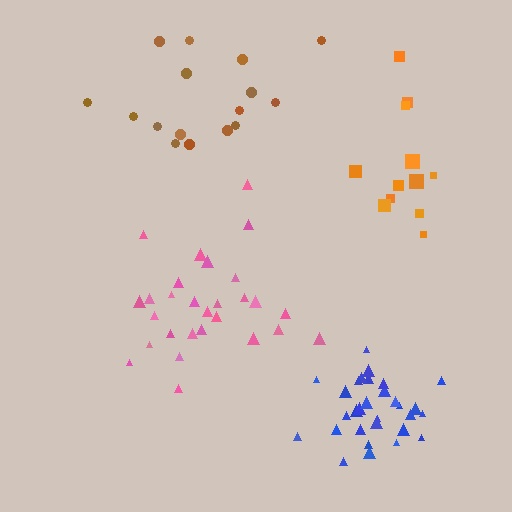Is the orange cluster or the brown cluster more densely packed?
Brown.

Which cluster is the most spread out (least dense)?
Orange.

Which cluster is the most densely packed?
Blue.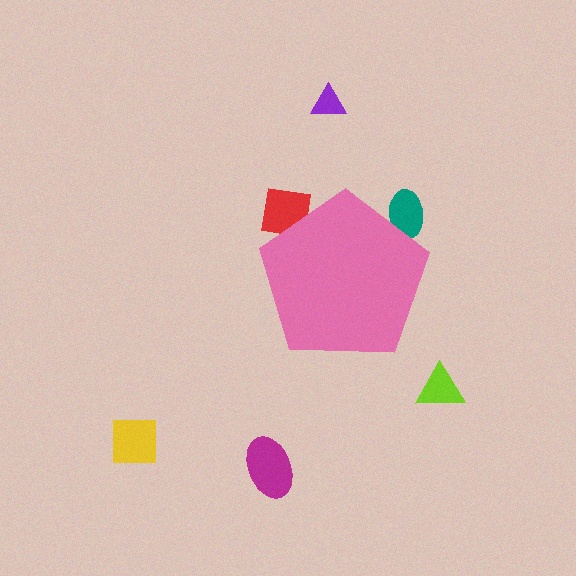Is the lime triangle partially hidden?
No, the lime triangle is fully visible.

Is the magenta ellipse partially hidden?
No, the magenta ellipse is fully visible.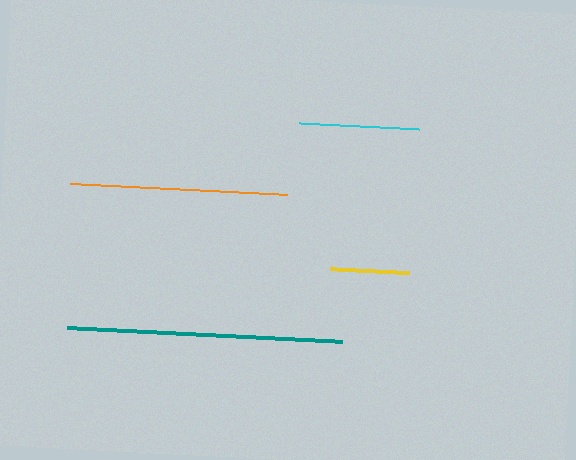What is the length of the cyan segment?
The cyan segment is approximately 120 pixels long.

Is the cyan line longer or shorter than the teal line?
The teal line is longer than the cyan line.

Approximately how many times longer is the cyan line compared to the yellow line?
The cyan line is approximately 1.5 times the length of the yellow line.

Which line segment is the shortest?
The yellow line is the shortest at approximately 79 pixels.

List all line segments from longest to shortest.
From longest to shortest: teal, orange, cyan, yellow.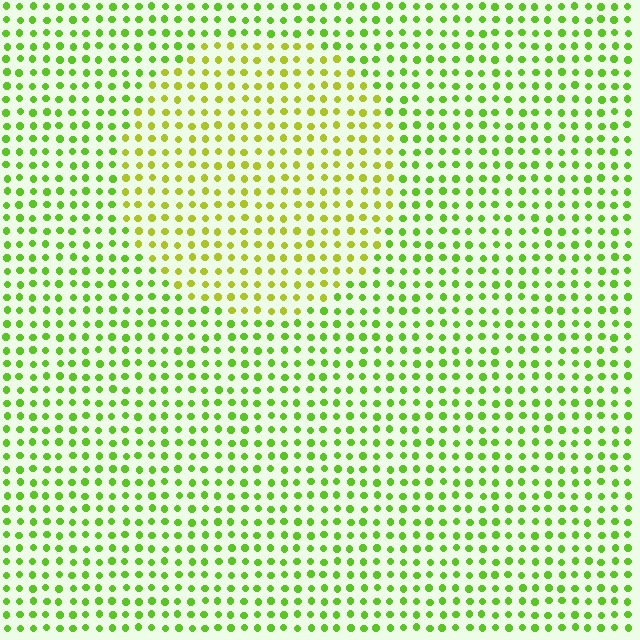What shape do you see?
I see a circle.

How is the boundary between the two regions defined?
The boundary is defined purely by a slight shift in hue (about 30 degrees). Spacing, size, and orientation are identical on both sides.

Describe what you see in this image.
The image is filled with small lime elements in a uniform arrangement. A circle-shaped region is visible where the elements are tinted to a slightly different hue, forming a subtle color boundary.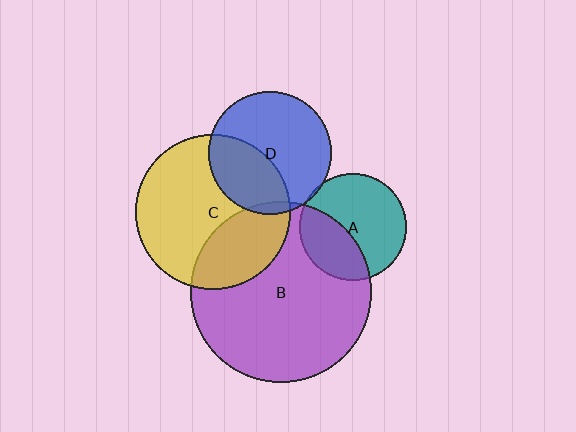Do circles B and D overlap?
Yes.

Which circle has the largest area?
Circle B (purple).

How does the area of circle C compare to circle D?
Approximately 1.6 times.